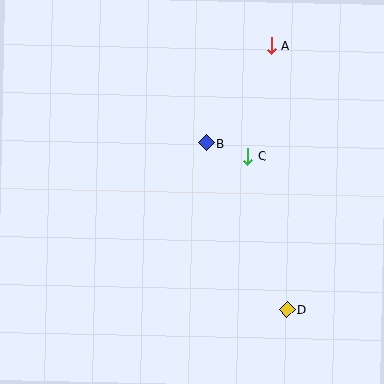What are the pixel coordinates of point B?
Point B is at (206, 143).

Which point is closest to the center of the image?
Point B at (206, 143) is closest to the center.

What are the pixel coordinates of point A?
Point A is at (271, 45).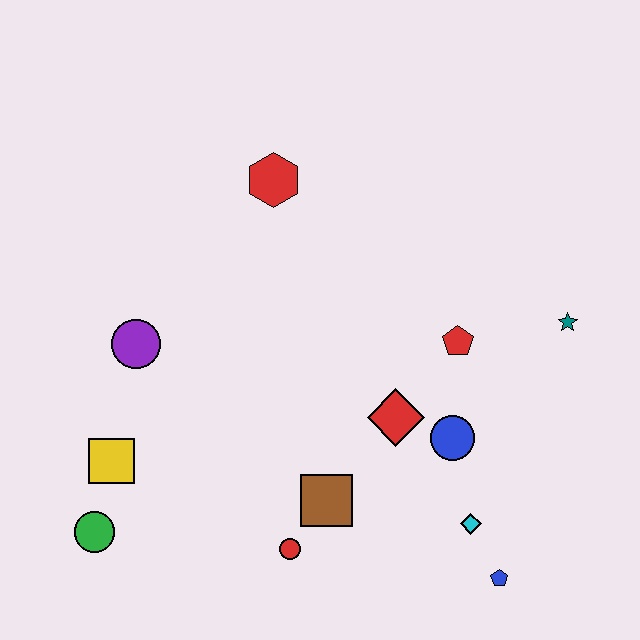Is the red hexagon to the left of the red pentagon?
Yes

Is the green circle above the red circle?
Yes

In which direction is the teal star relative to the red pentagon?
The teal star is to the right of the red pentagon.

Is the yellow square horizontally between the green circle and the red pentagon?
Yes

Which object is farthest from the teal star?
The green circle is farthest from the teal star.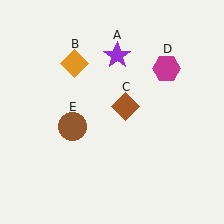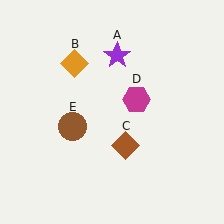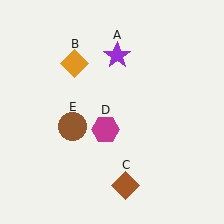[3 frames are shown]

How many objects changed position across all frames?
2 objects changed position: brown diamond (object C), magenta hexagon (object D).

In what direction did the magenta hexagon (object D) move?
The magenta hexagon (object D) moved down and to the left.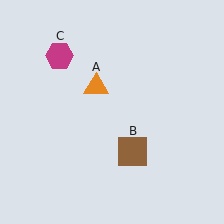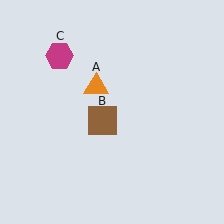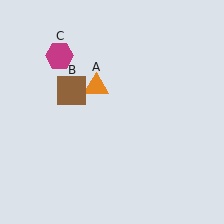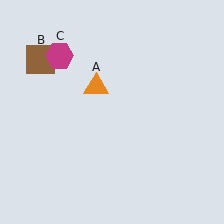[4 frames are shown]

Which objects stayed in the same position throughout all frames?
Orange triangle (object A) and magenta hexagon (object C) remained stationary.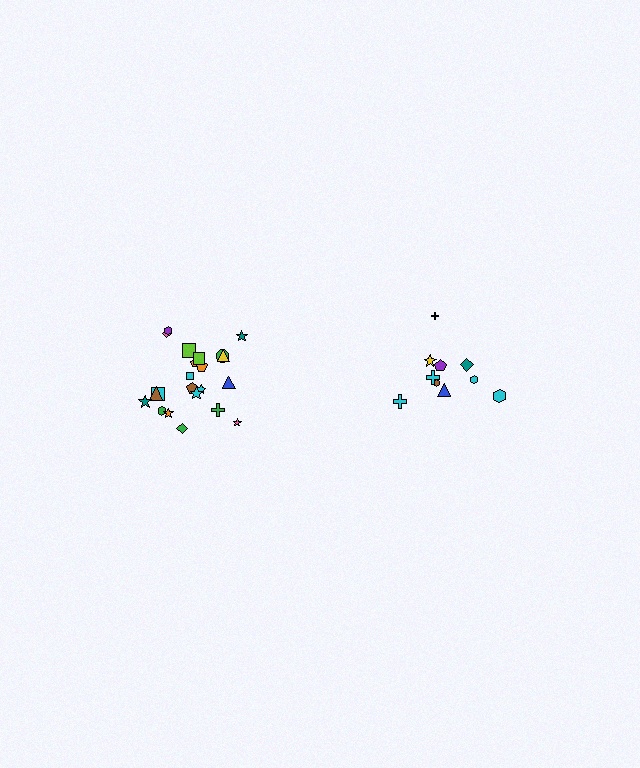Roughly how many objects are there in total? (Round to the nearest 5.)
Roughly 30 objects in total.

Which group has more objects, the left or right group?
The left group.